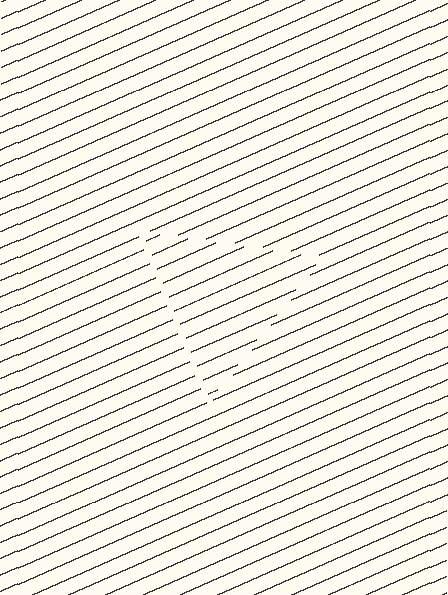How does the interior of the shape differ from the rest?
The interior of the shape contains the same grating, shifted by half a period — the contour is defined by the phase discontinuity where line-ends from the inner and outer gratings abut.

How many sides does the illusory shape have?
3 sides — the line-ends trace a triangle.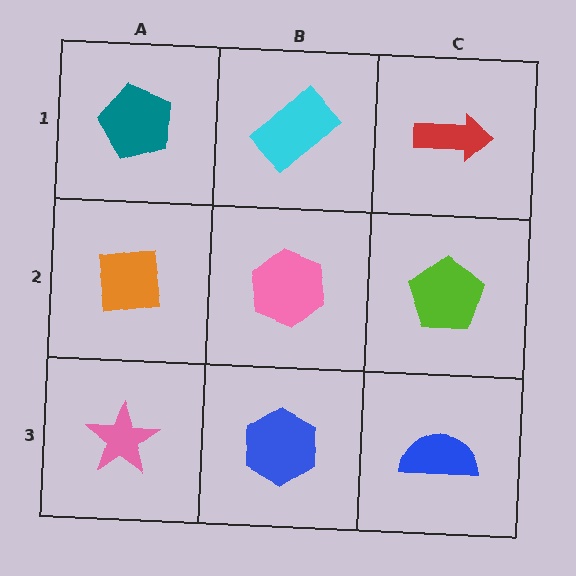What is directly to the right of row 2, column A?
A pink hexagon.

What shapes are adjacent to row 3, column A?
An orange square (row 2, column A), a blue hexagon (row 3, column B).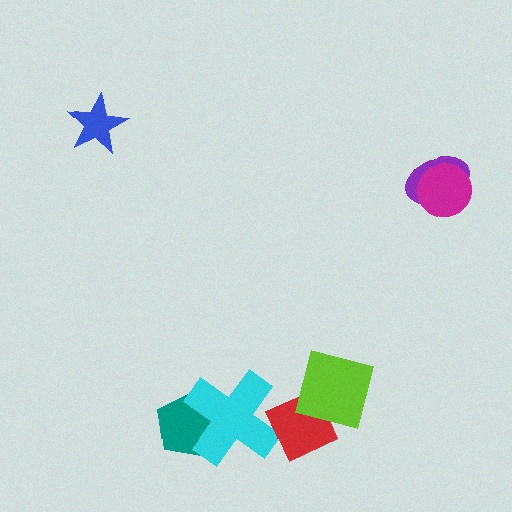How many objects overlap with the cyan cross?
1 object overlaps with the cyan cross.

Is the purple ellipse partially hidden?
Yes, it is partially covered by another shape.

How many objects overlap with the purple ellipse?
1 object overlaps with the purple ellipse.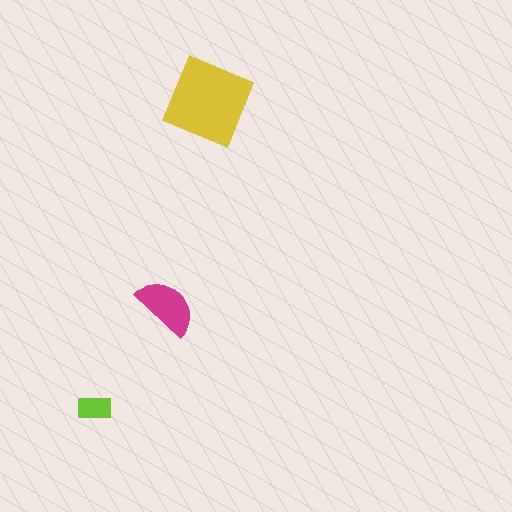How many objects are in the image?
There are 3 objects in the image.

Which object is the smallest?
The lime rectangle.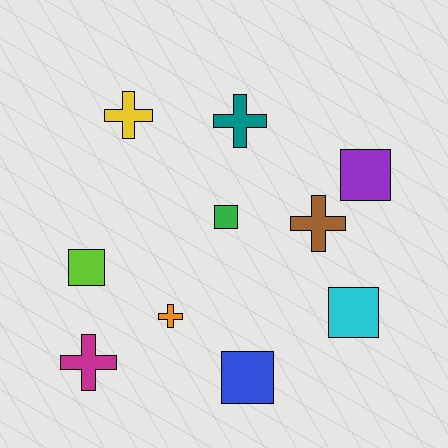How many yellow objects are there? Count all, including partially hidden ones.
There is 1 yellow object.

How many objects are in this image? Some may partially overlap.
There are 10 objects.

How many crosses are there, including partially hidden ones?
There are 5 crosses.